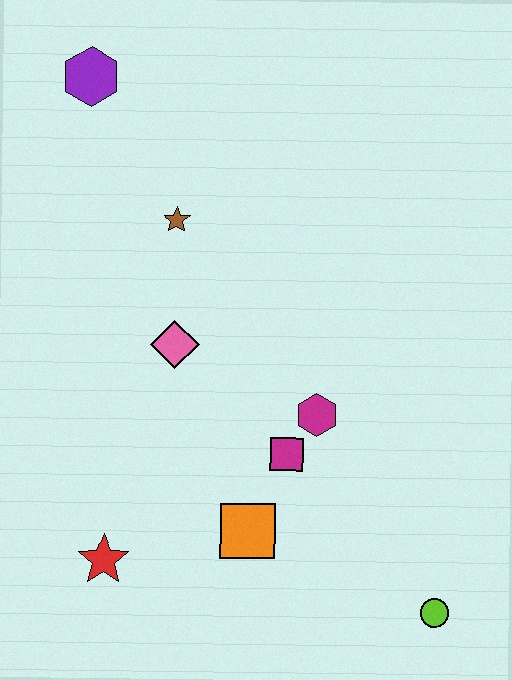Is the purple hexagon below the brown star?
No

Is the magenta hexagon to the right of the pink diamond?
Yes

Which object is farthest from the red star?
The purple hexagon is farthest from the red star.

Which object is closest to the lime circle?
The orange square is closest to the lime circle.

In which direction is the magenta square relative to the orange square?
The magenta square is above the orange square.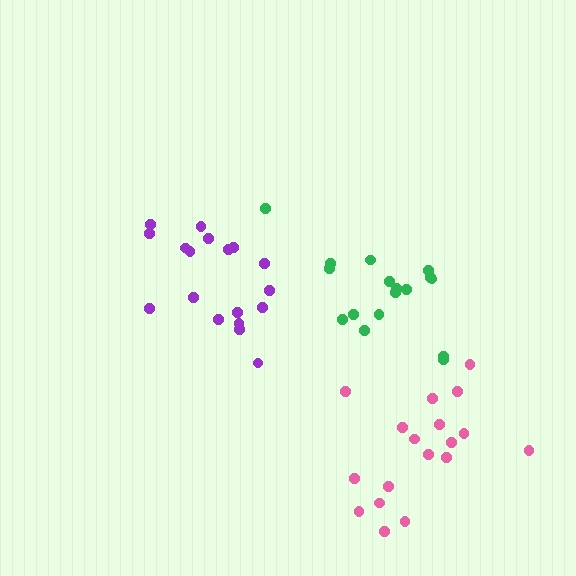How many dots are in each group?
Group 1: 17 dots, Group 2: 18 dots, Group 3: 18 dots (53 total).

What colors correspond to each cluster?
The clusters are colored: green, purple, pink.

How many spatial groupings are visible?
There are 3 spatial groupings.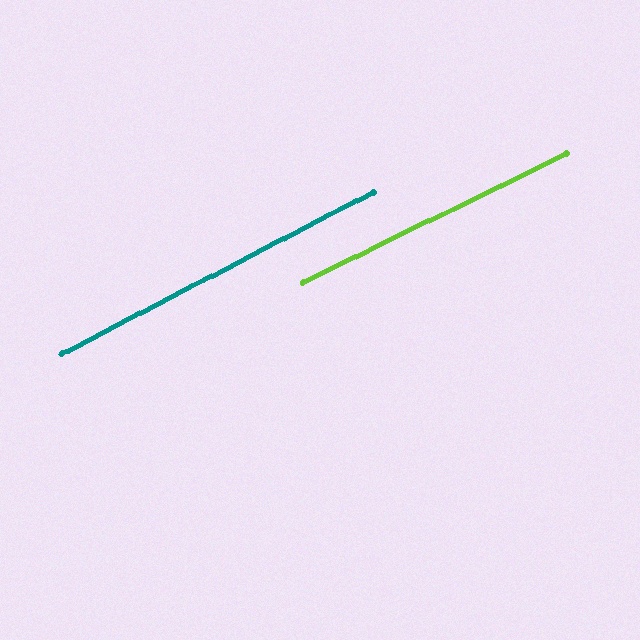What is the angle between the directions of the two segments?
Approximately 1 degree.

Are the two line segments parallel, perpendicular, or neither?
Parallel — their directions differ by only 1.5°.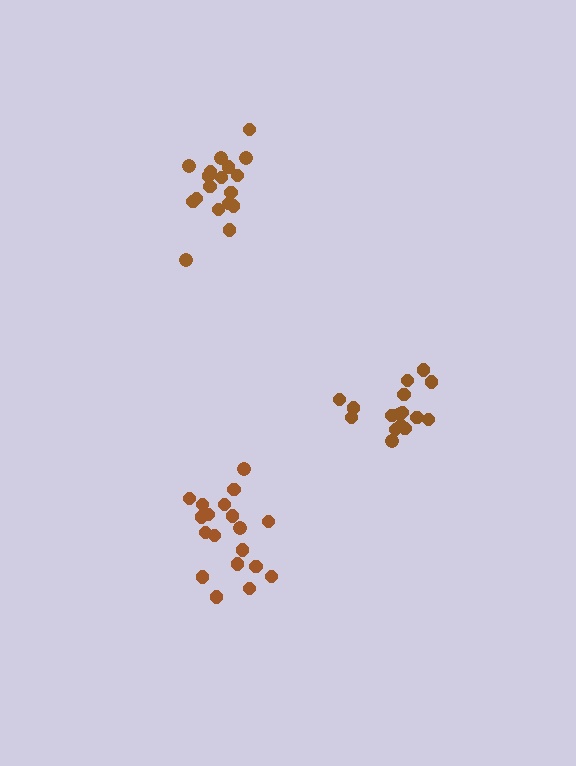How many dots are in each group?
Group 1: 19 dots, Group 2: 16 dots, Group 3: 18 dots (53 total).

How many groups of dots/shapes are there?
There are 3 groups.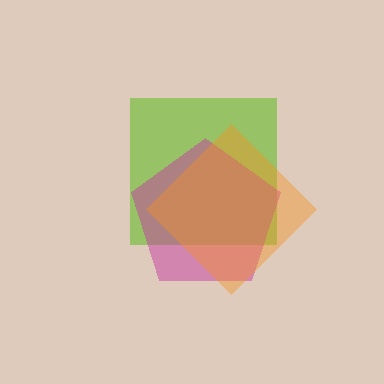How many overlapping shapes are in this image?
There are 3 overlapping shapes in the image.